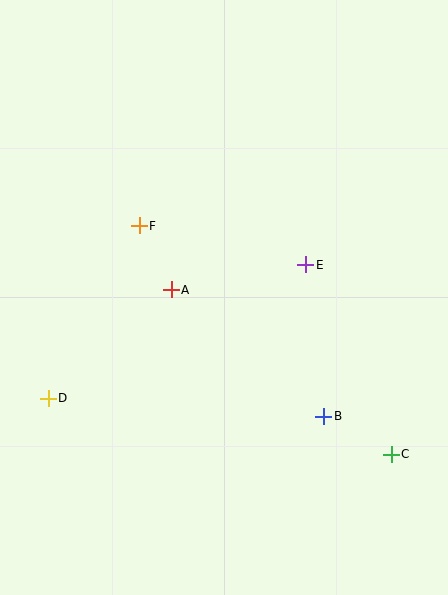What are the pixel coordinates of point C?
Point C is at (391, 454).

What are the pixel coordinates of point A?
Point A is at (171, 290).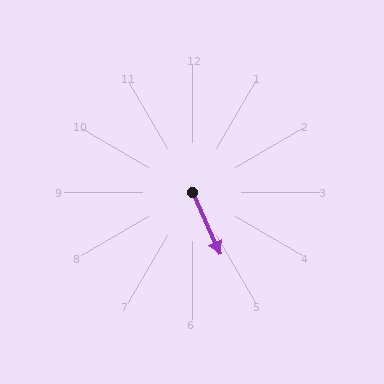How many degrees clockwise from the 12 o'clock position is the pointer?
Approximately 156 degrees.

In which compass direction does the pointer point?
Southeast.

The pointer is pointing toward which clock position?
Roughly 5 o'clock.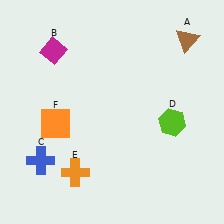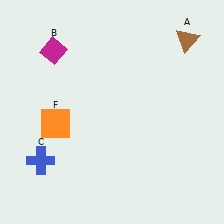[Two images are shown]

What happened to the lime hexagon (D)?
The lime hexagon (D) was removed in Image 2. It was in the bottom-right area of Image 1.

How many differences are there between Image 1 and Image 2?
There are 2 differences between the two images.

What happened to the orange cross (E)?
The orange cross (E) was removed in Image 2. It was in the bottom-left area of Image 1.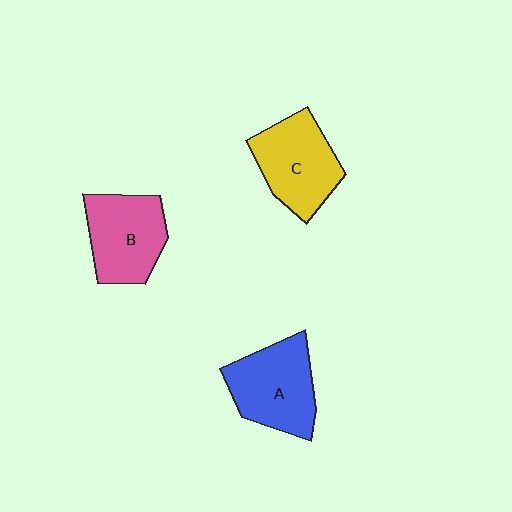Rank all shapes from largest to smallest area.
From largest to smallest: A (blue), C (yellow), B (pink).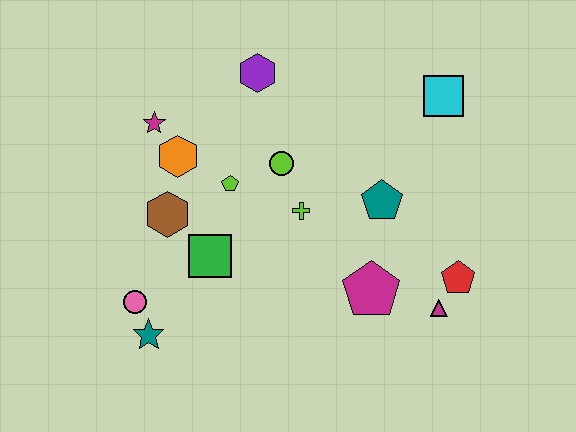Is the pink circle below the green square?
Yes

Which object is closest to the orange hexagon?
The magenta star is closest to the orange hexagon.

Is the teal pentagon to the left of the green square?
No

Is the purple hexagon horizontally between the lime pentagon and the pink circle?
No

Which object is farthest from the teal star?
The cyan square is farthest from the teal star.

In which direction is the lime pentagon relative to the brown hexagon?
The lime pentagon is to the right of the brown hexagon.